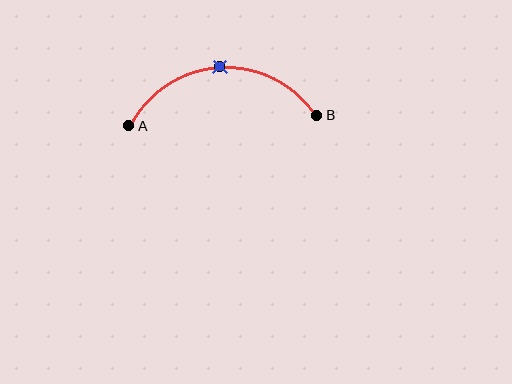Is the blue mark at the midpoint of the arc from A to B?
Yes. The blue mark lies on the arc at equal arc-length from both A and B — it is the arc midpoint.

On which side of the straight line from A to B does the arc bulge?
The arc bulges above the straight line connecting A and B.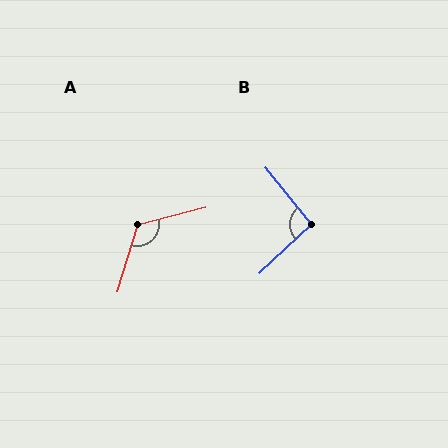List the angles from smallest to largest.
B (94°), A (121°).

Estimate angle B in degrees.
Approximately 94 degrees.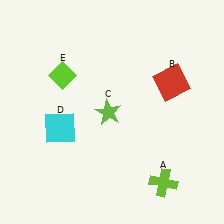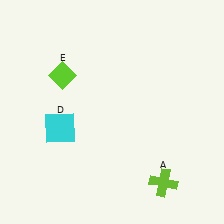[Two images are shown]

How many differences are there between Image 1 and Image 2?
There are 2 differences between the two images.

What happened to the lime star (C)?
The lime star (C) was removed in Image 2. It was in the bottom-left area of Image 1.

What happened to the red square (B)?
The red square (B) was removed in Image 2. It was in the top-right area of Image 1.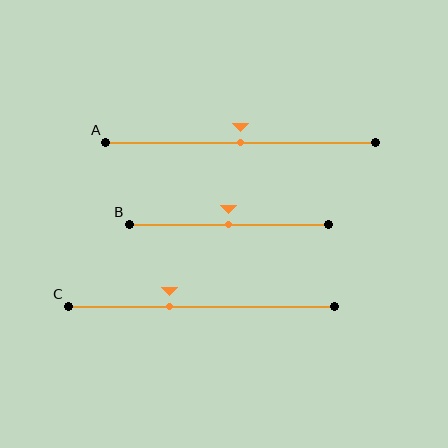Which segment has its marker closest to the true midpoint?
Segment A has its marker closest to the true midpoint.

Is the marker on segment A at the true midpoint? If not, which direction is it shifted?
Yes, the marker on segment A is at the true midpoint.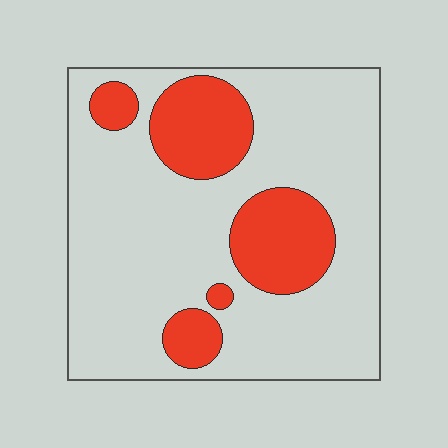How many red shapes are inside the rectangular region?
5.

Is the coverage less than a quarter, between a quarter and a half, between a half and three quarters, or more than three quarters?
Less than a quarter.